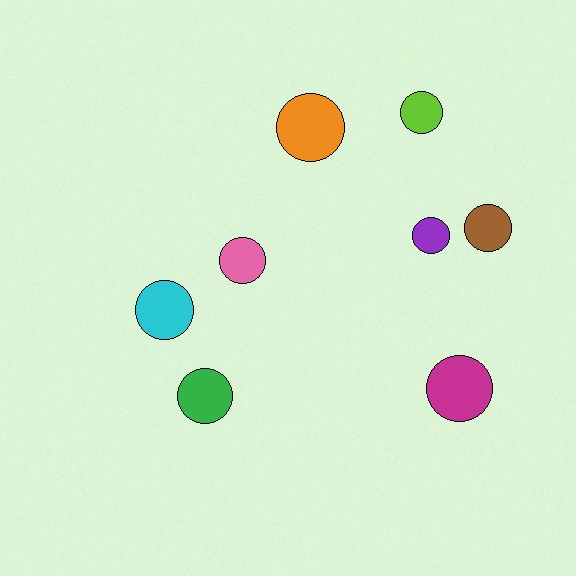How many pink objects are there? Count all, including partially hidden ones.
There is 1 pink object.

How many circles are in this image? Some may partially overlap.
There are 8 circles.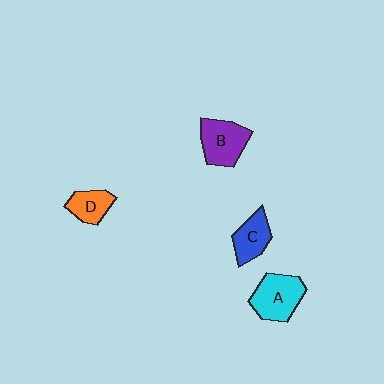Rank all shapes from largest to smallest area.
From largest to smallest: A (cyan), B (purple), C (blue), D (orange).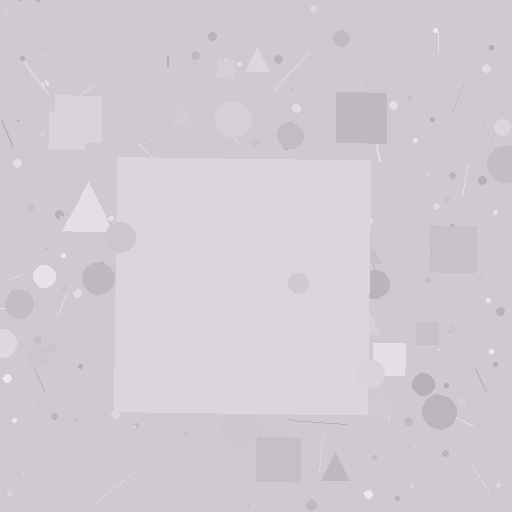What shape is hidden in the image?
A square is hidden in the image.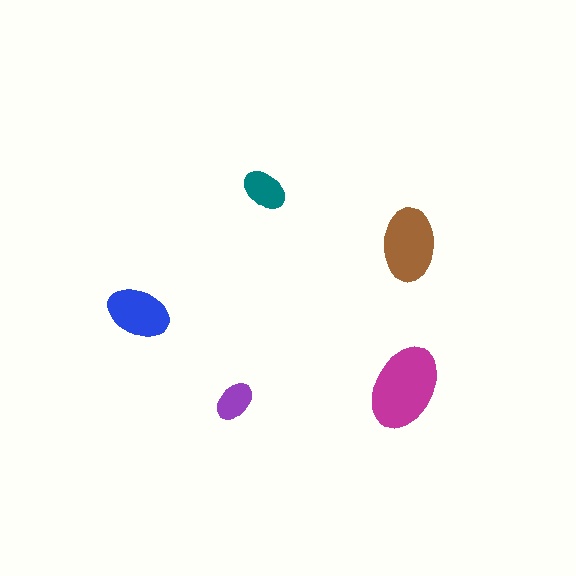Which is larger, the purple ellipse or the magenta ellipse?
The magenta one.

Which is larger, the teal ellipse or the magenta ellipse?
The magenta one.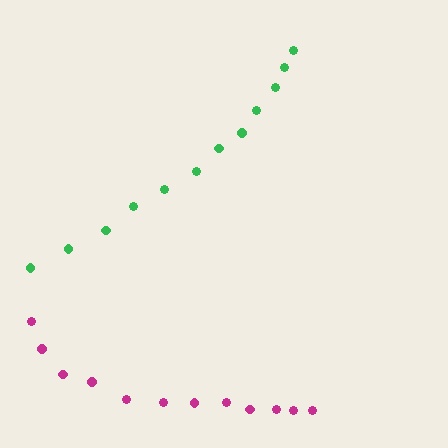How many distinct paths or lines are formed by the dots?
There are 2 distinct paths.